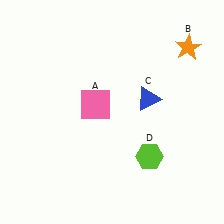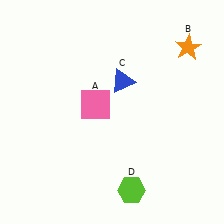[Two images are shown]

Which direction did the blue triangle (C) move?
The blue triangle (C) moved left.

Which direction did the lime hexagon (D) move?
The lime hexagon (D) moved down.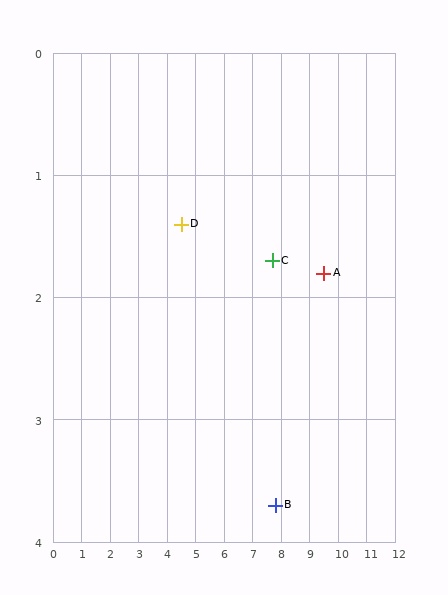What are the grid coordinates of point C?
Point C is at approximately (7.7, 1.7).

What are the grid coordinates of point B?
Point B is at approximately (7.8, 3.7).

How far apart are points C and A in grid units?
Points C and A are about 1.8 grid units apart.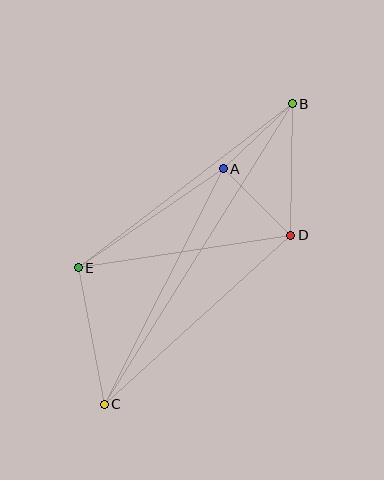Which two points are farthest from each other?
Points B and C are farthest from each other.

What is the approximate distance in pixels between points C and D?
The distance between C and D is approximately 252 pixels.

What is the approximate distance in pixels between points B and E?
The distance between B and E is approximately 269 pixels.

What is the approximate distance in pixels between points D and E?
The distance between D and E is approximately 215 pixels.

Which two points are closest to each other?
Points A and D are closest to each other.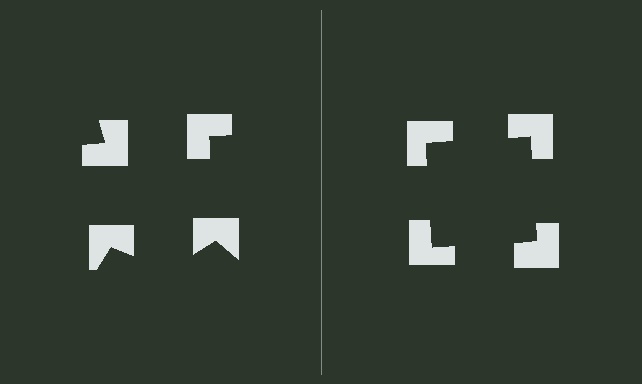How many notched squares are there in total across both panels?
8 — 4 on each side.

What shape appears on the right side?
An illusory square.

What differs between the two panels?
The notched squares are positioned identically on both sides; only the wedge orientations differ. On the right they align to a square; on the left they are misaligned.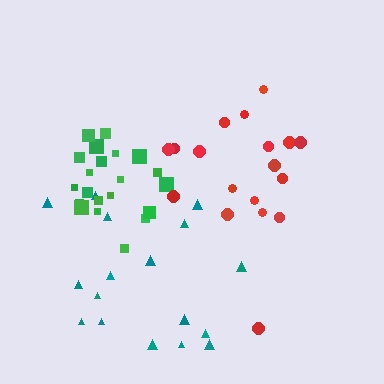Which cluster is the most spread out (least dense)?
Teal.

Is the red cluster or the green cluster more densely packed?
Green.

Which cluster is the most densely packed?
Green.